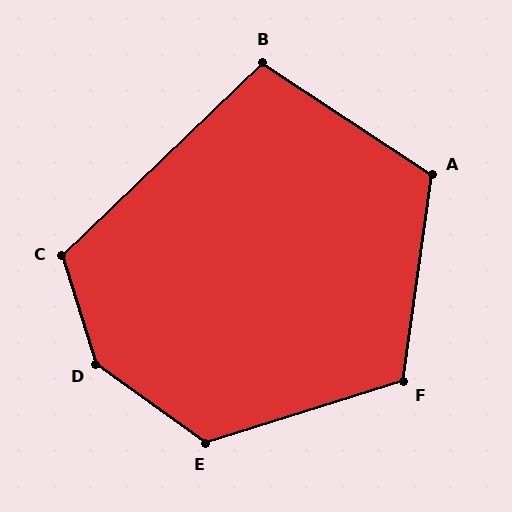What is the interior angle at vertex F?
Approximately 115 degrees (obtuse).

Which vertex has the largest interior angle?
D, at approximately 142 degrees.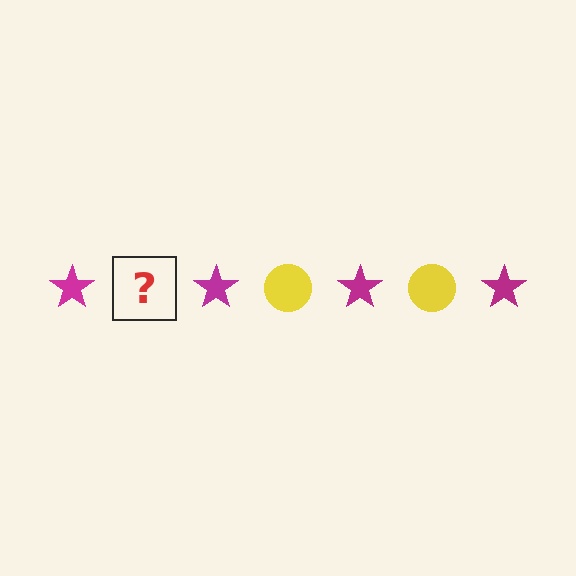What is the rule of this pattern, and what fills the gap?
The rule is that the pattern alternates between magenta star and yellow circle. The gap should be filled with a yellow circle.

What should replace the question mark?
The question mark should be replaced with a yellow circle.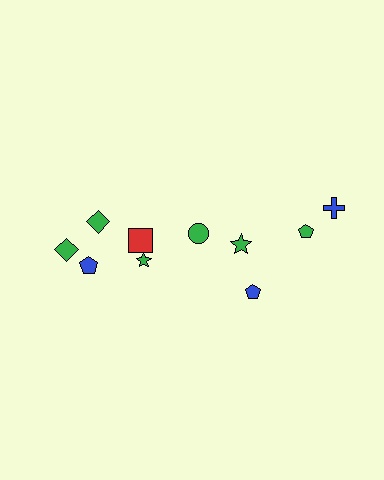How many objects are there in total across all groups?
There are 10 objects.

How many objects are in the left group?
There are 6 objects.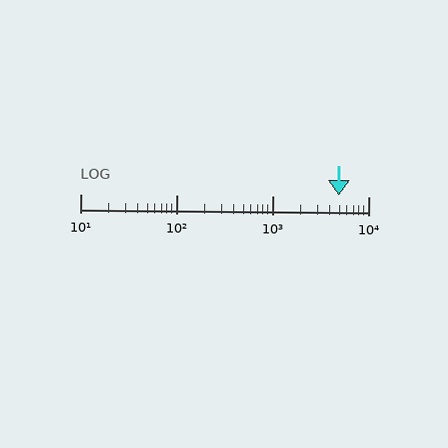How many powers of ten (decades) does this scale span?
The scale spans 3 decades, from 10 to 10000.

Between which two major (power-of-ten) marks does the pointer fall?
The pointer is between 1000 and 10000.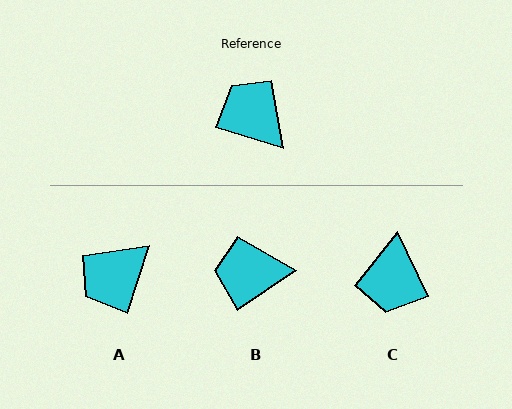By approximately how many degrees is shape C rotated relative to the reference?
Approximately 132 degrees counter-clockwise.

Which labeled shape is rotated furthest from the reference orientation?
C, about 132 degrees away.